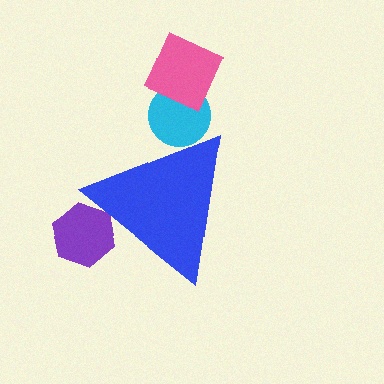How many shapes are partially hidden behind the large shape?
2 shapes are partially hidden.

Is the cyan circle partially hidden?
Yes, the cyan circle is partially hidden behind the blue triangle.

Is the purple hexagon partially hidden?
Yes, the purple hexagon is partially hidden behind the blue triangle.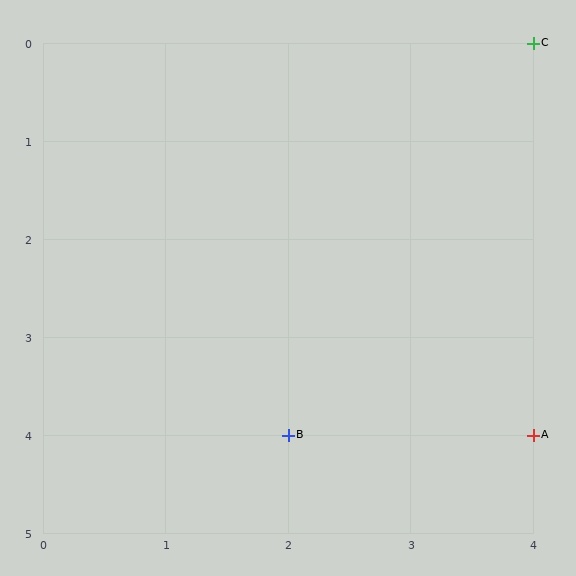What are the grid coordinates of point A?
Point A is at grid coordinates (4, 4).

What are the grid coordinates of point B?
Point B is at grid coordinates (2, 4).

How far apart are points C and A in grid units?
Points C and A are 4 rows apart.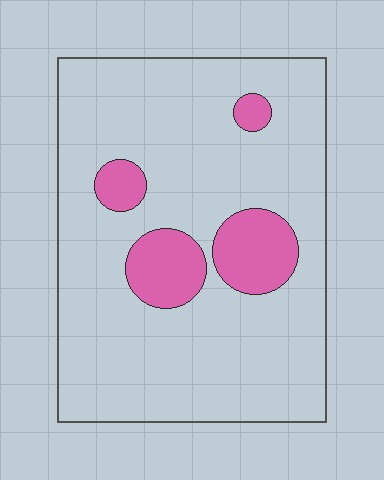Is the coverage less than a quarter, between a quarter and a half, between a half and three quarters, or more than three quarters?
Less than a quarter.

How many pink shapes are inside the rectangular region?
4.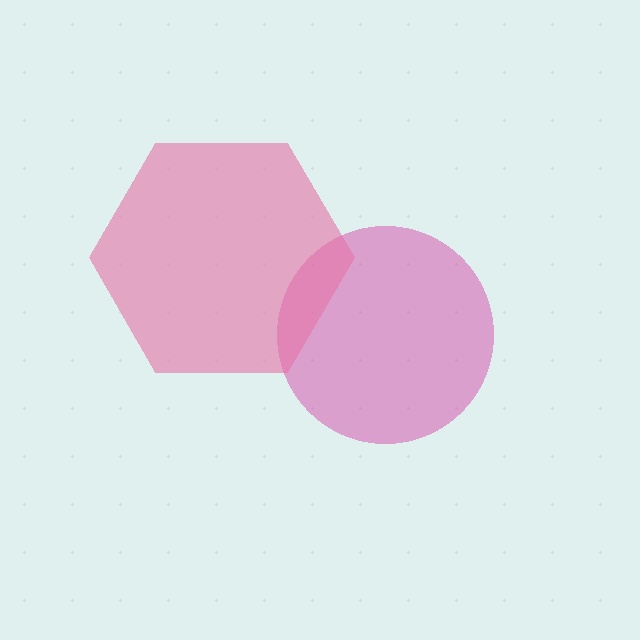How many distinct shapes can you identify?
There are 2 distinct shapes: a magenta circle, a pink hexagon.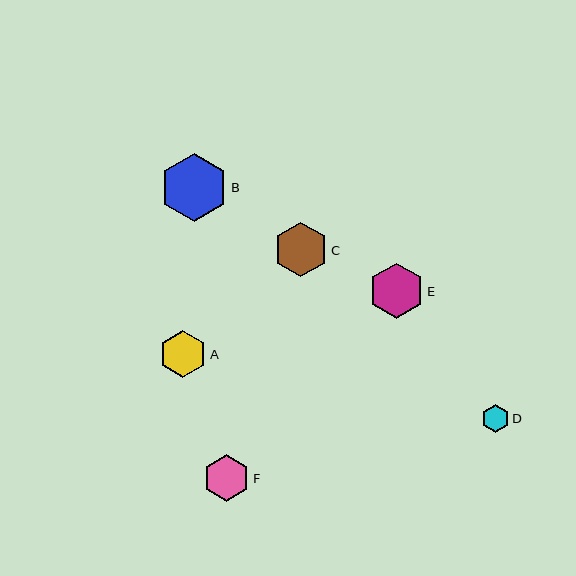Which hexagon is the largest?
Hexagon B is the largest with a size of approximately 68 pixels.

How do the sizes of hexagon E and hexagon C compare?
Hexagon E and hexagon C are approximately the same size.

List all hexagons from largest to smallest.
From largest to smallest: B, E, C, A, F, D.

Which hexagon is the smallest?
Hexagon D is the smallest with a size of approximately 28 pixels.